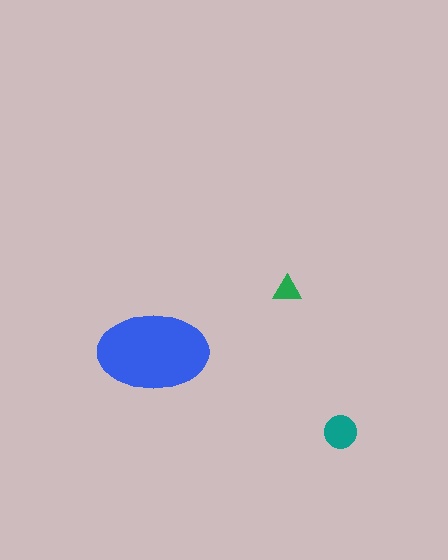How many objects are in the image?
There are 3 objects in the image.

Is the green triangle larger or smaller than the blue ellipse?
Smaller.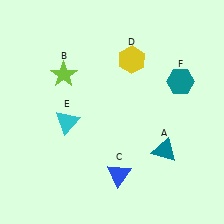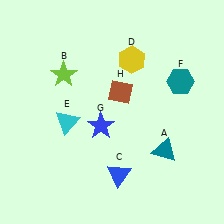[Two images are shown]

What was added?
A blue star (G), a brown diamond (H) were added in Image 2.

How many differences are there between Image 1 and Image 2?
There are 2 differences between the two images.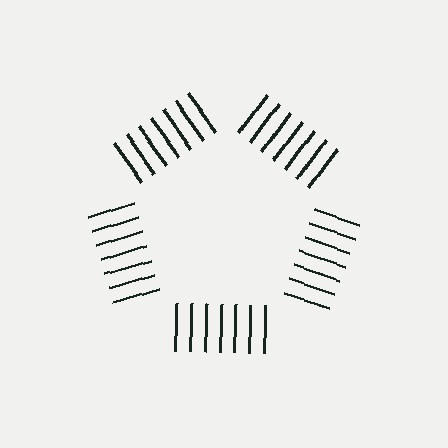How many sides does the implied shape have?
5 sides — the line-ends trace a pentagon.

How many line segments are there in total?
35 — 7 along each of the 5 edges.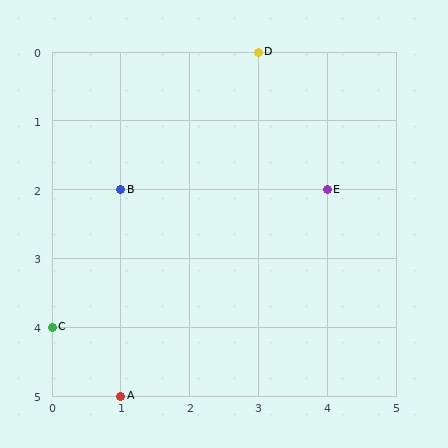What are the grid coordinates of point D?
Point D is at grid coordinates (3, 0).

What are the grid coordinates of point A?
Point A is at grid coordinates (1, 5).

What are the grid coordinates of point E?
Point E is at grid coordinates (4, 2).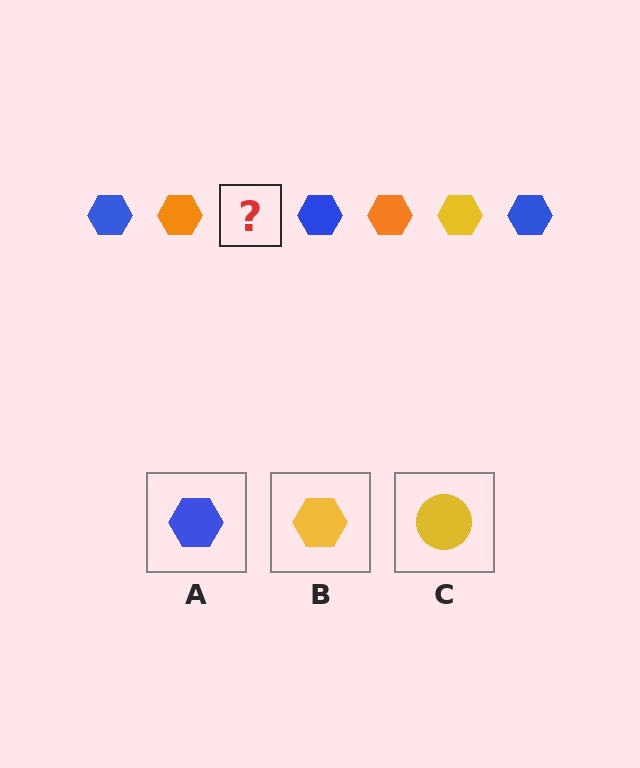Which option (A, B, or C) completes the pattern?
B.